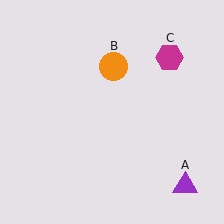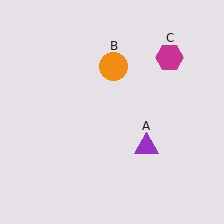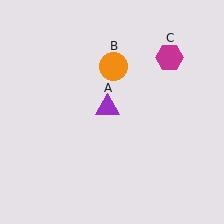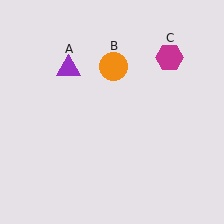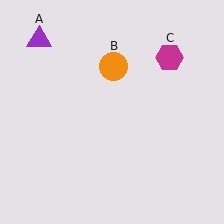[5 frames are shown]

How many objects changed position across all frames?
1 object changed position: purple triangle (object A).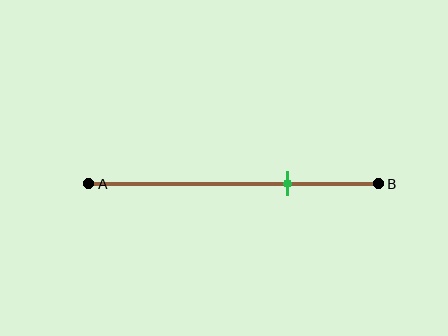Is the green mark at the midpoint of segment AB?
No, the mark is at about 70% from A, not at the 50% midpoint.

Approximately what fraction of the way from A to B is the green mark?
The green mark is approximately 70% of the way from A to B.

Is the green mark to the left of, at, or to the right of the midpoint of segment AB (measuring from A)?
The green mark is to the right of the midpoint of segment AB.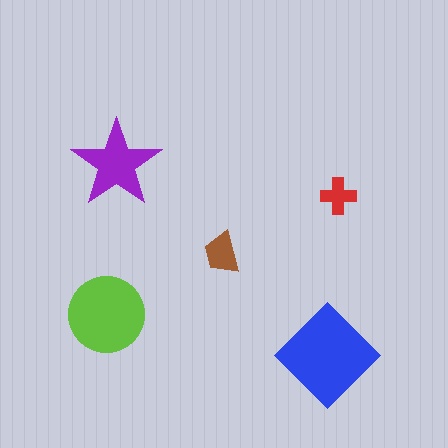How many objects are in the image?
There are 5 objects in the image.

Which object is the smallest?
The red cross.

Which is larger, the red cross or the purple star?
The purple star.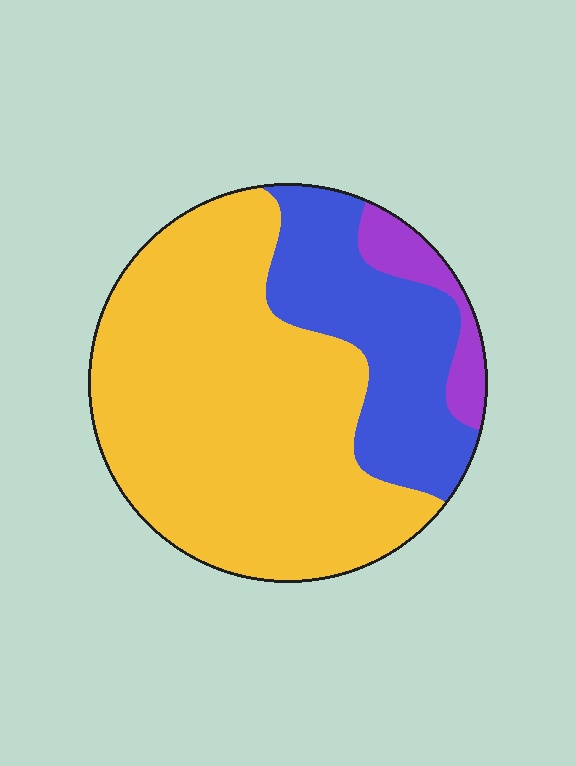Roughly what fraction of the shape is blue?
Blue covers 26% of the shape.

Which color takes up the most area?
Yellow, at roughly 65%.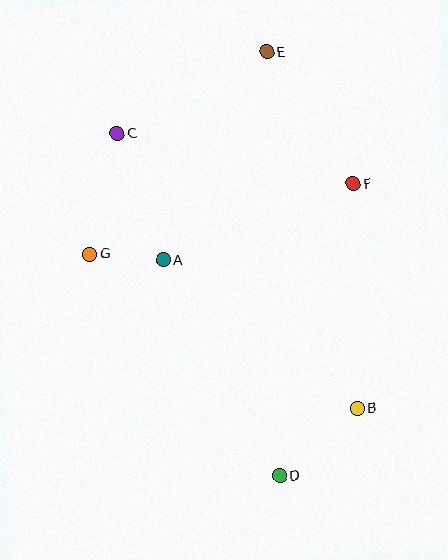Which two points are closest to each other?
Points A and G are closest to each other.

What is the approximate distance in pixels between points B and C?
The distance between B and C is approximately 365 pixels.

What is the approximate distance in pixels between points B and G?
The distance between B and G is approximately 309 pixels.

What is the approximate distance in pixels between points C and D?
The distance between C and D is approximately 379 pixels.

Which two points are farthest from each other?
Points D and E are farthest from each other.